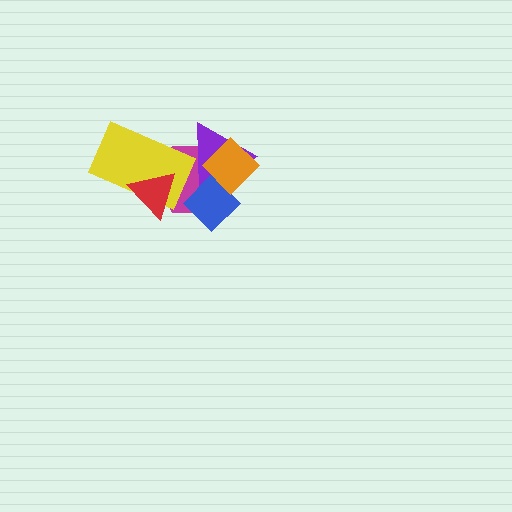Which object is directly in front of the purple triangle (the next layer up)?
The blue diamond is directly in front of the purple triangle.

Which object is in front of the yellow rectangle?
The red triangle is in front of the yellow rectangle.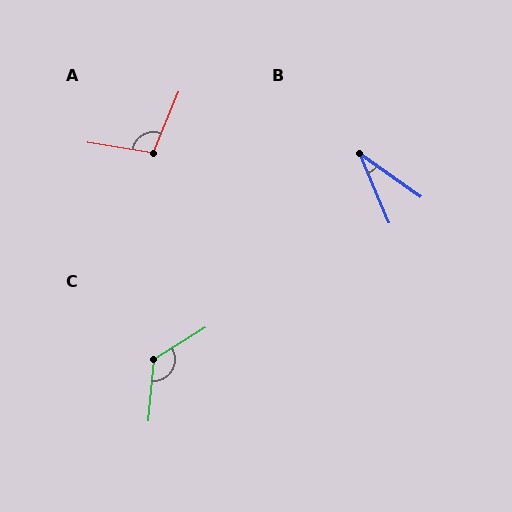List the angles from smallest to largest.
B (31°), A (104°), C (126°).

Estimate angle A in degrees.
Approximately 104 degrees.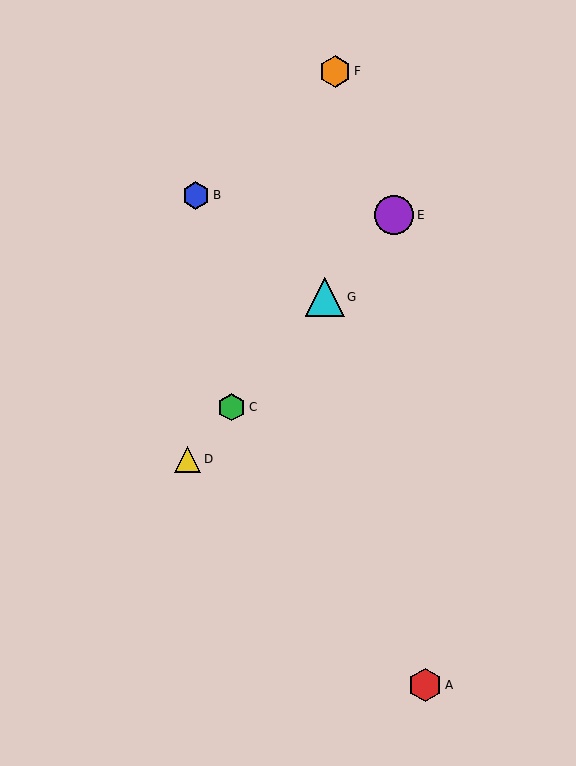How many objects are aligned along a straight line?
4 objects (C, D, E, G) are aligned along a straight line.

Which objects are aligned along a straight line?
Objects C, D, E, G are aligned along a straight line.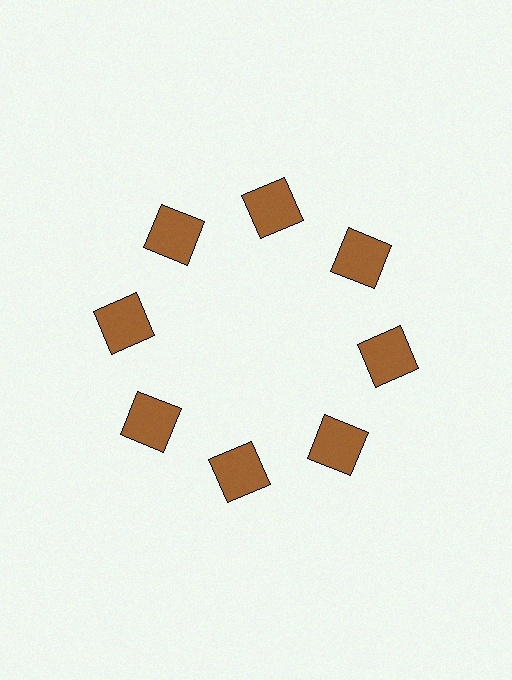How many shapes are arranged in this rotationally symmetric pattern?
There are 8 shapes, arranged in 8 groups of 1.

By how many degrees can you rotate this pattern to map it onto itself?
The pattern maps onto itself every 45 degrees of rotation.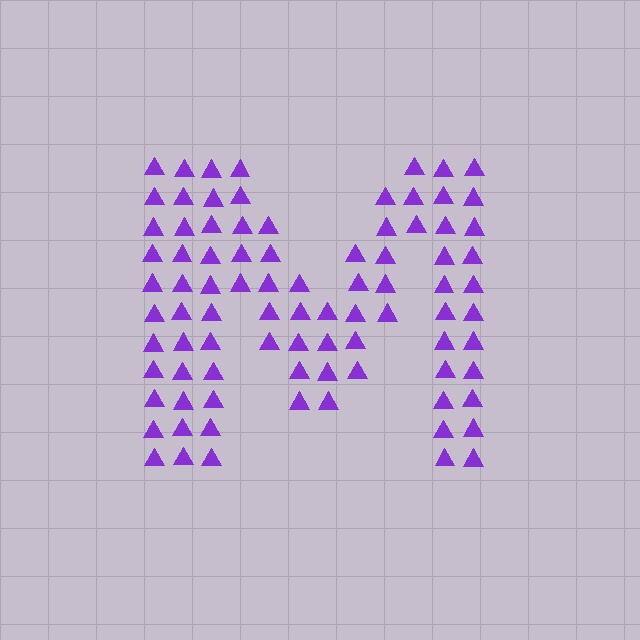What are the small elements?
The small elements are triangles.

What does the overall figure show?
The overall figure shows the letter M.